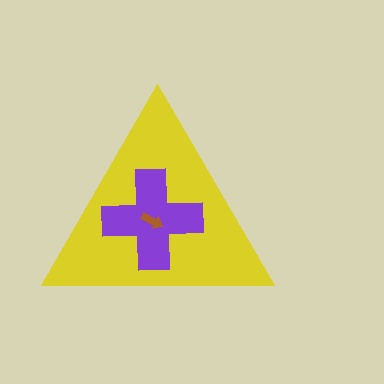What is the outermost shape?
The yellow triangle.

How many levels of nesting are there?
3.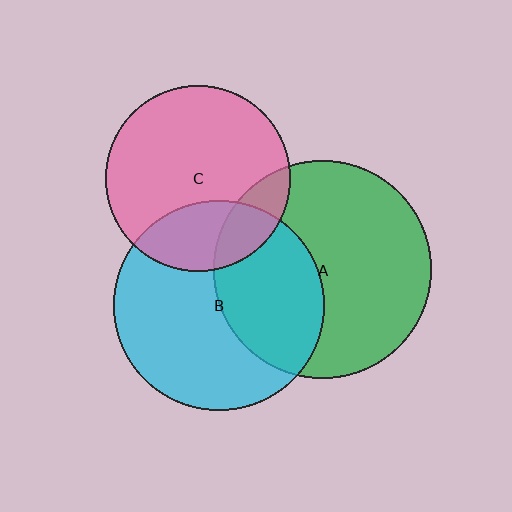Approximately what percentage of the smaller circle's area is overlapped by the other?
Approximately 15%.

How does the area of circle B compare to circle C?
Approximately 1.3 times.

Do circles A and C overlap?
Yes.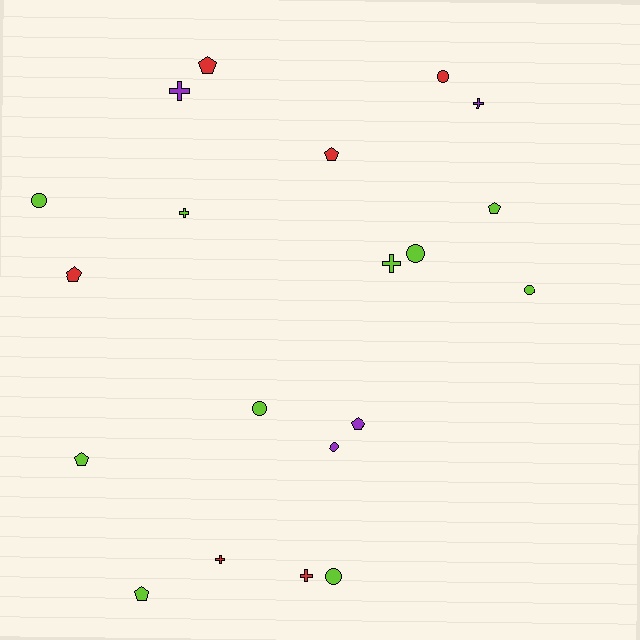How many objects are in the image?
There are 20 objects.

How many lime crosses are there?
There are 2 lime crosses.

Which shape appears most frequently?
Circle, with 7 objects.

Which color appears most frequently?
Lime, with 10 objects.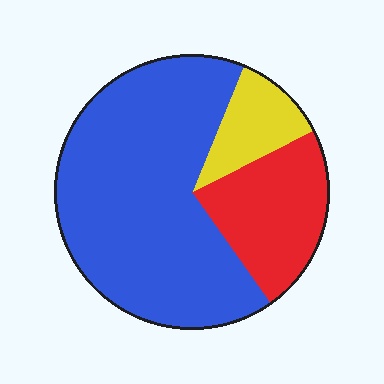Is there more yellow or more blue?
Blue.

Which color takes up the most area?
Blue, at roughly 65%.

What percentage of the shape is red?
Red covers 23% of the shape.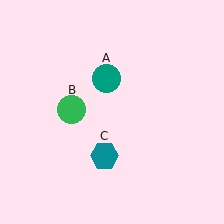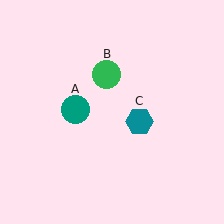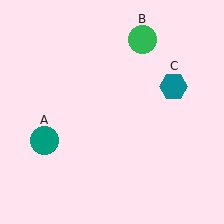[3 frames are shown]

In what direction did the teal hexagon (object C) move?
The teal hexagon (object C) moved up and to the right.